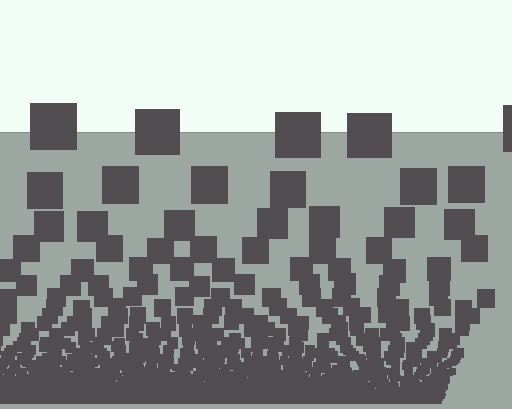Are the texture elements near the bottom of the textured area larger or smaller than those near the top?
Smaller. The gradient is inverted — elements near the bottom are smaller and denser.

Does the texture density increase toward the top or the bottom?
Density increases toward the bottom.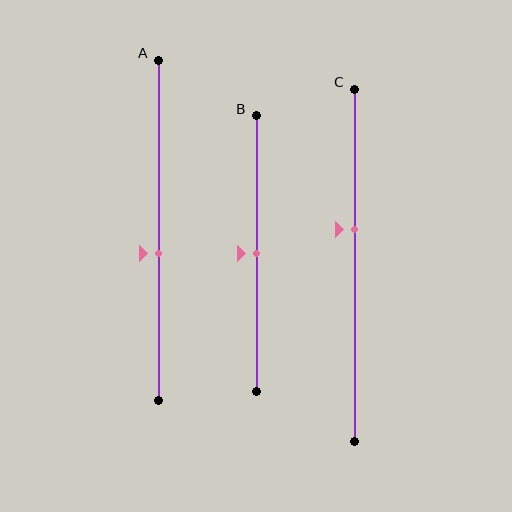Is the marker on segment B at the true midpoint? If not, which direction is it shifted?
Yes, the marker on segment B is at the true midpoint.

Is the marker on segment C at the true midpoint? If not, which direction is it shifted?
No, the marker on segment C is shifted upward by about 10% of the segment length.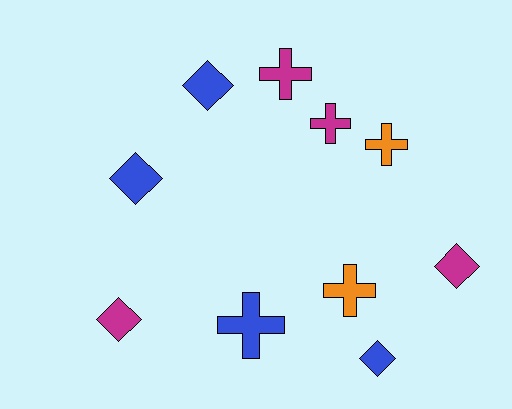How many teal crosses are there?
There are no teal crosses.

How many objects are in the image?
There are 10 objects.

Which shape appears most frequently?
Diamond, with 5 objects.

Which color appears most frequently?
Blue, with 4 objects.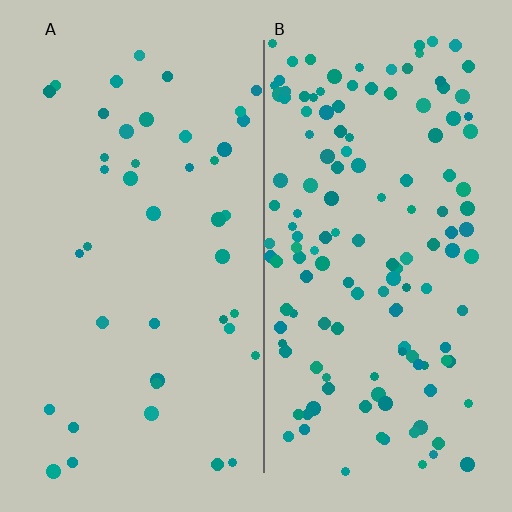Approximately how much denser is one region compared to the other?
Approximately 3.3× — region B over region A.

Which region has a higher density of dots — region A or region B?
B (the right).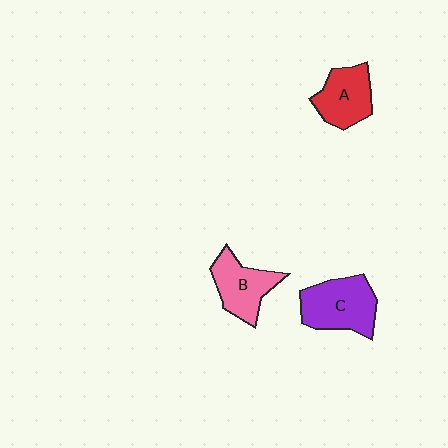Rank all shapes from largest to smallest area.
From largest to smallest: C (purple), B (pink), A (red).